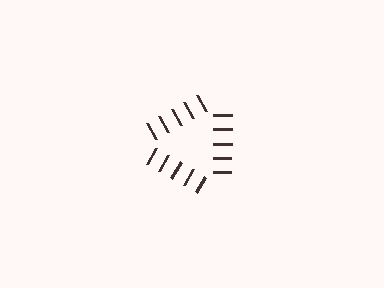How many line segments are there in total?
15 — 5 along each of the 3 edges.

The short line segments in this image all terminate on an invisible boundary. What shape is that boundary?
An illusory triangle — the line segments terminate on its edges but no continuous stroke is drawn.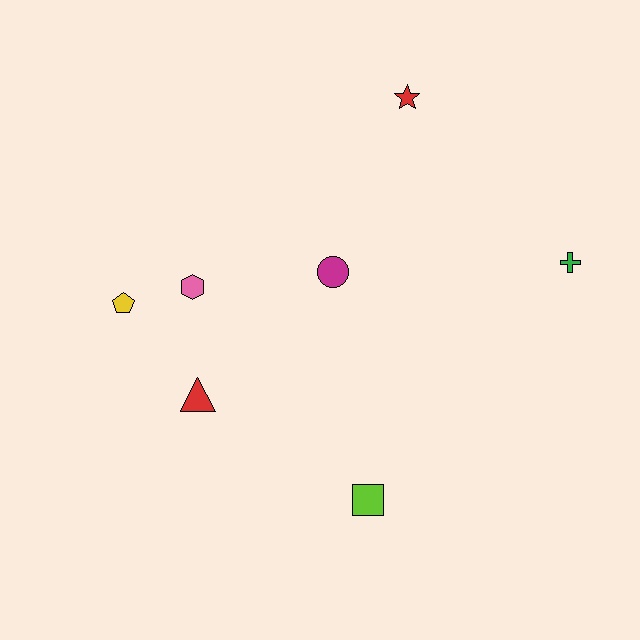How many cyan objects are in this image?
There are no cyan objects.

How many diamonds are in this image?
There are no diamonds.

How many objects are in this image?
There are 7 objects.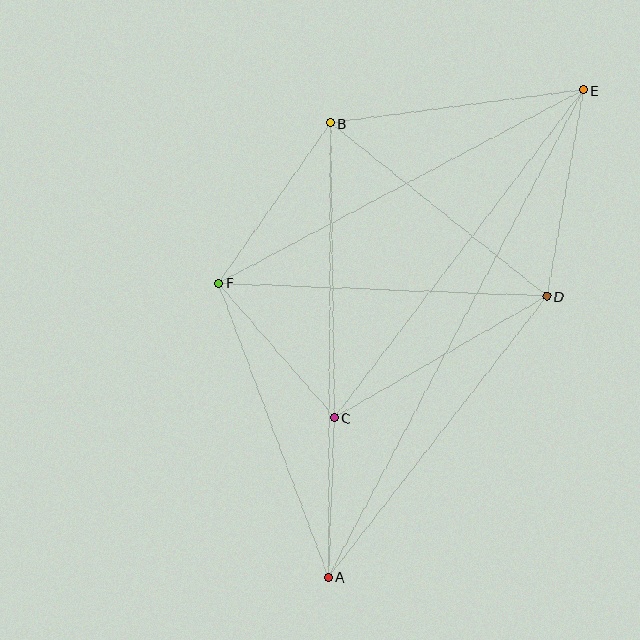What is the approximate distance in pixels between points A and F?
The distance between A and F is approximately 314 pixels.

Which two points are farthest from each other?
Points A and E are farthest from each other.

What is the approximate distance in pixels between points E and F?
The distance between E and F is approximately 413 pixels.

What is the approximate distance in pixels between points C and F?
The distance between C and F is approximately 177 pixels.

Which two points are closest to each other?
Points A and C are closest to each other.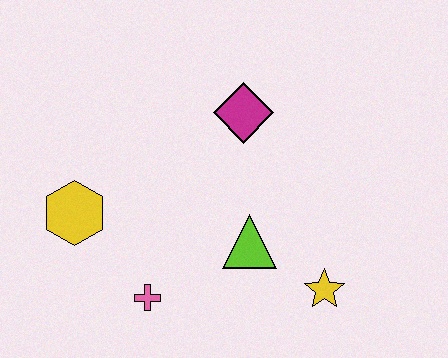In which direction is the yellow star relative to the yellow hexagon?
The yellow star is to the right of the yellow hexagon.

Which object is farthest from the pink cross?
The magenta diamond is farthest from the pink cross.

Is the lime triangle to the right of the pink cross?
Yes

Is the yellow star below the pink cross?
No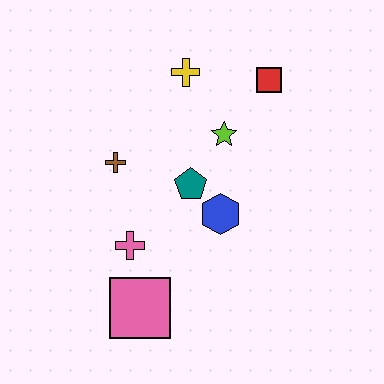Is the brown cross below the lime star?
Yes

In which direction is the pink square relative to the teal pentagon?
The pink square is below the teal pentagon.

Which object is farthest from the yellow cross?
The pink square is farthest from the yellow cross.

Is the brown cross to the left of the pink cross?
Yes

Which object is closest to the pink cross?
The pink square is closest to the pink cross.